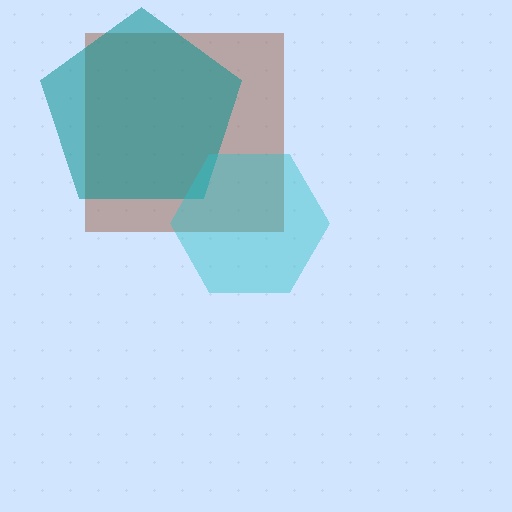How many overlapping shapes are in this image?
There are 3 overlapping shapes in the image.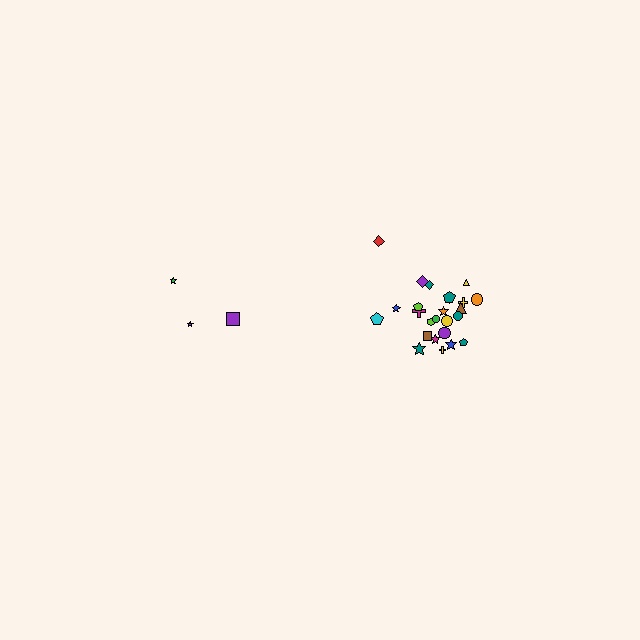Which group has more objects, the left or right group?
The right group.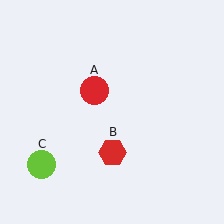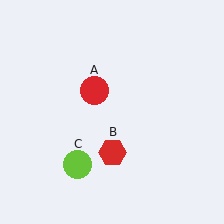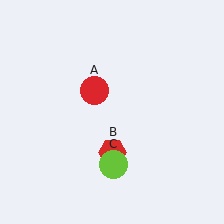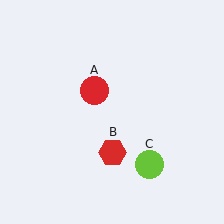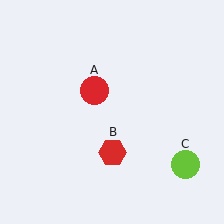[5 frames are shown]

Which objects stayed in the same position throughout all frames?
Red circle (object A) and red hexagon (object B) remained stationary.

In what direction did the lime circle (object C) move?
The lime circle (object C) moved right.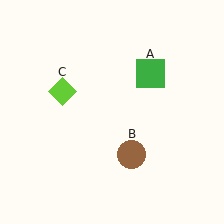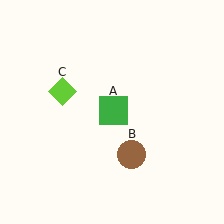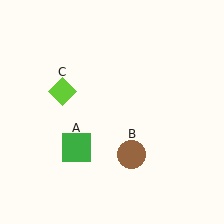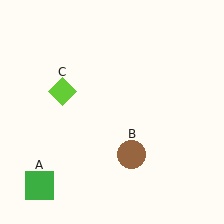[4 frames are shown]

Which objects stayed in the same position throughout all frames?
Brown circle (object B) and lime diamond (object C) remained stationary.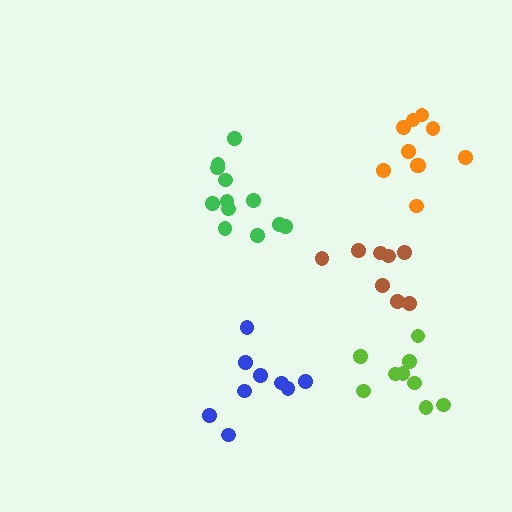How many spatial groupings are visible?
There are 5 spatial groupings.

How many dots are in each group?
Group 1: 9 dots, Group 2: 8 dots, Group 3: 9 dots, Group 4: 12 dots, Group 5: 10 dots (48 total).